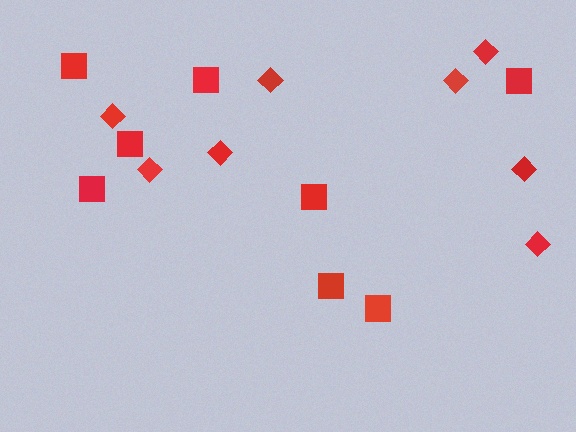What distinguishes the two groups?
There are 2 groups: one group of squares (8) and one group of diamonds (8).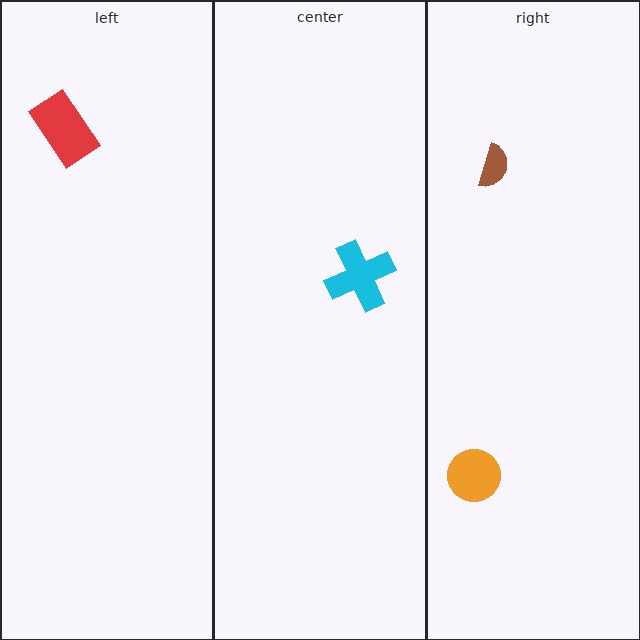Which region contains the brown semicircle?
The right region.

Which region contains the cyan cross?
The center region.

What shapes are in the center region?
The cyan cross.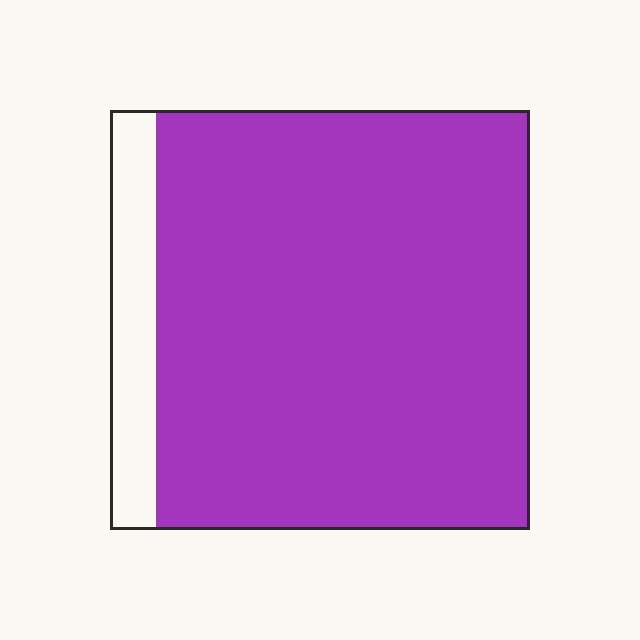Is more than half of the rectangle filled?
Yes.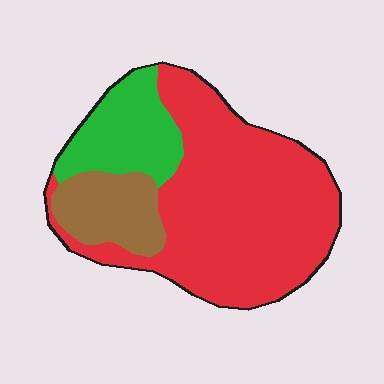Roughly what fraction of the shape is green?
Green takes up about one fifth (1/5) of the shape.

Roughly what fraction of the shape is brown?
Brown covers 15% of the shape.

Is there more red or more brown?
Red.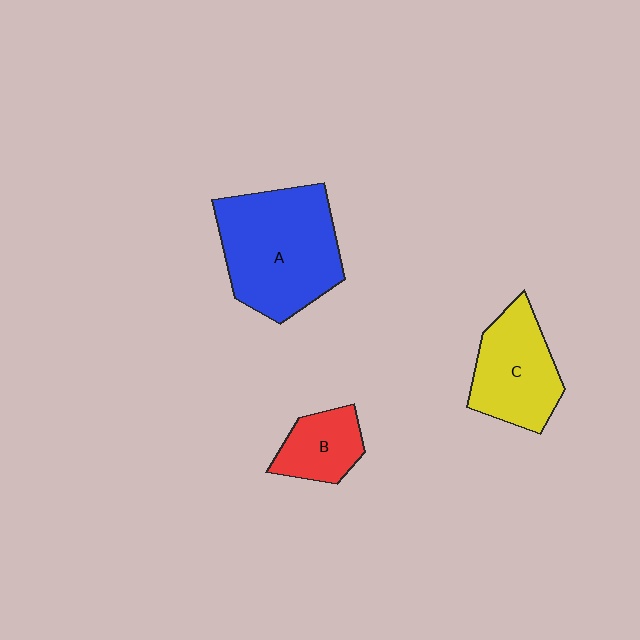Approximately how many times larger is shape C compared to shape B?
Approximately 1.7 times.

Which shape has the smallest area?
Shape B (red).